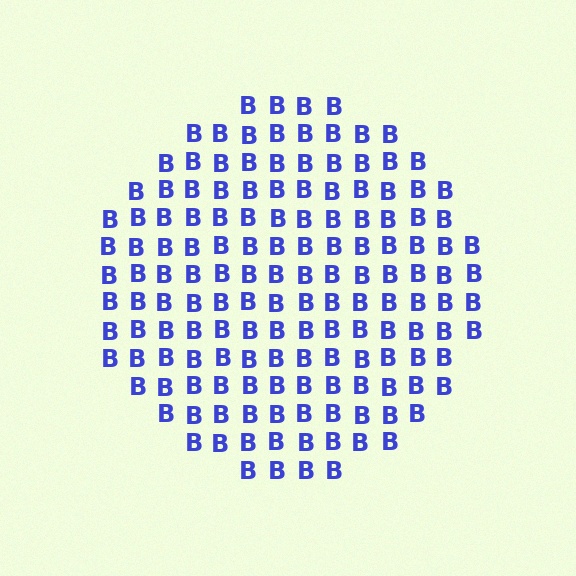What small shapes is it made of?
It is made of small letter B's.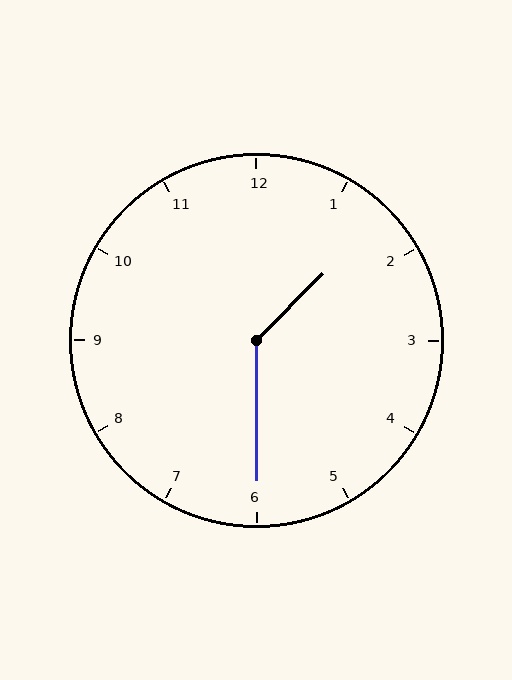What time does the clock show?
1:30.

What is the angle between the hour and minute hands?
Approximately 135 degrees.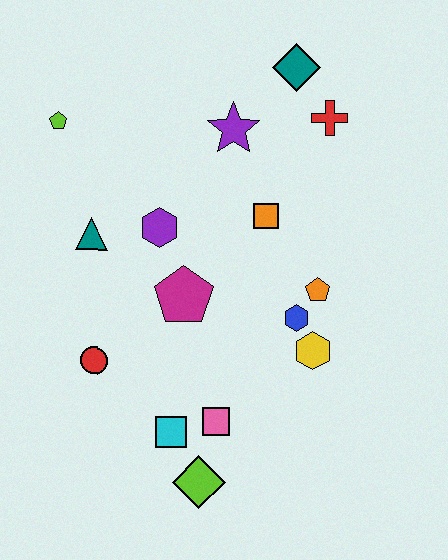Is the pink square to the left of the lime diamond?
No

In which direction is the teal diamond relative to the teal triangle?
The teal diamond is to the right of the teal triangle.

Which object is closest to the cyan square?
The pink square is closest to the cyan square.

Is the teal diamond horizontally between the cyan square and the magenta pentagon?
No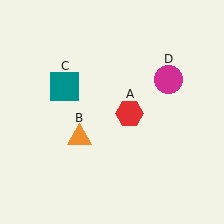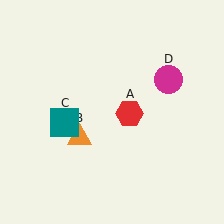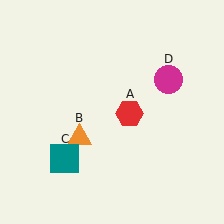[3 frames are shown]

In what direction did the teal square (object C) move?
The teal square (object C) moved down.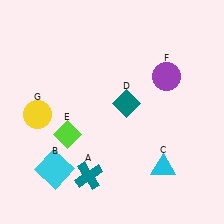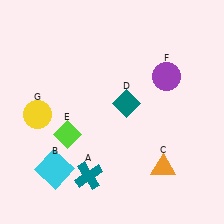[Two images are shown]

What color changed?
The triangle (C) changed from cyan in Image 1 to orange in Image 2.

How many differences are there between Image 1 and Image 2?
There is 1 difference between the two images.